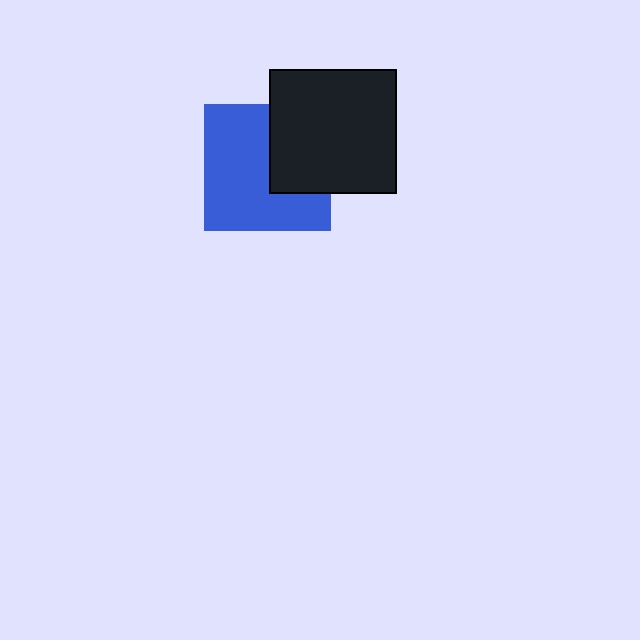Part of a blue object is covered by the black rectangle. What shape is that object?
It is a square.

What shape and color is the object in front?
The object in front is a black rectangle.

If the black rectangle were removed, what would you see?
You would see the complete blue square.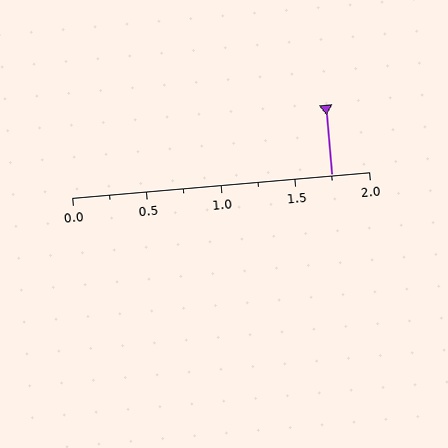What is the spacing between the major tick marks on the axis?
The major ticks are spaced 0.5 apart.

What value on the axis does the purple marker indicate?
The marker indicates approximately 1.75.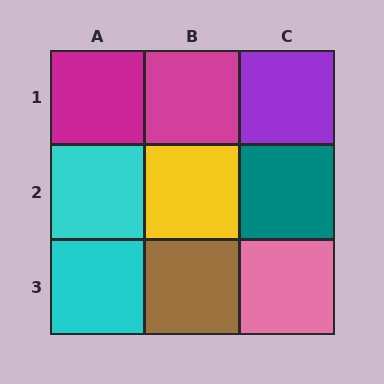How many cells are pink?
1 cell is pink.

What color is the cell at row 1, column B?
Magenta.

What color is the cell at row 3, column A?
Cyan.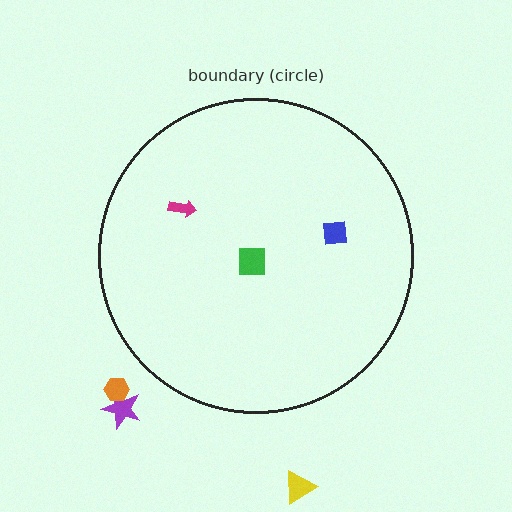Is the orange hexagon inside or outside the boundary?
Outside.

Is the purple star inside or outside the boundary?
Outside.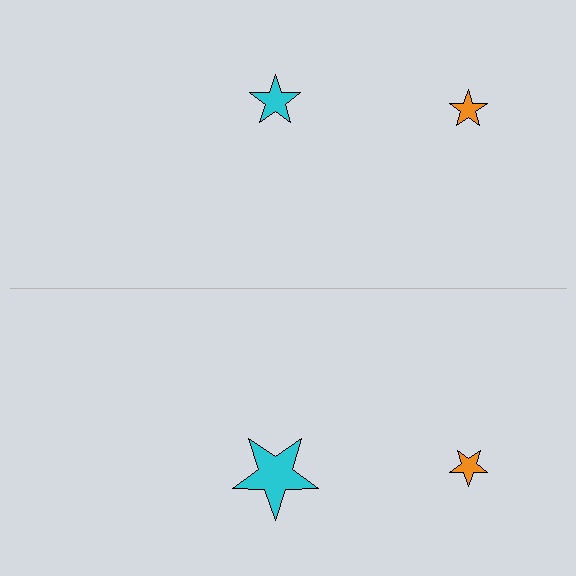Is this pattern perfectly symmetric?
No, the pattern is not perfectly symmetric. The cyan star on the bottom side has a different size than its mirror counterpart.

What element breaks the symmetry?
The cyan star on the bottom side has a different size than its mirror counterpart.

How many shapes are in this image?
There are 4 shapes in this image.